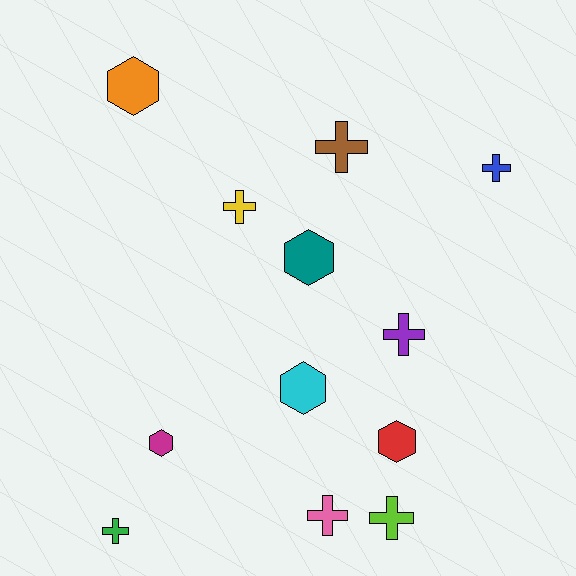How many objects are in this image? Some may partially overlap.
There are 12 objects.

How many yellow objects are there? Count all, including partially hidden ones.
There is 1 yellow object.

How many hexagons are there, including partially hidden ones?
There are 5 hexagons.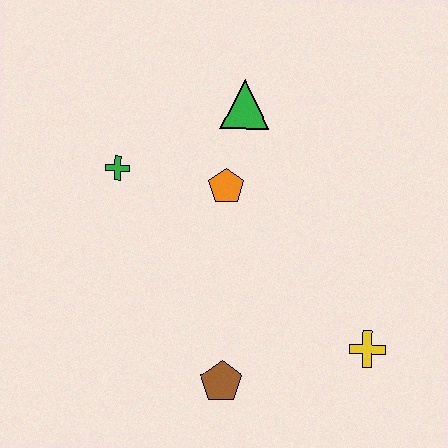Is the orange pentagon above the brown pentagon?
Yes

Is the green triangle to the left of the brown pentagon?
No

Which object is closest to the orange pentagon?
The green triangle is closest to the orange pentagon.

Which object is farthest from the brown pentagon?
The green triangle is farthest from the brown pentagon.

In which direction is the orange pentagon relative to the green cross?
The orange pentagon is to the right of the green cross.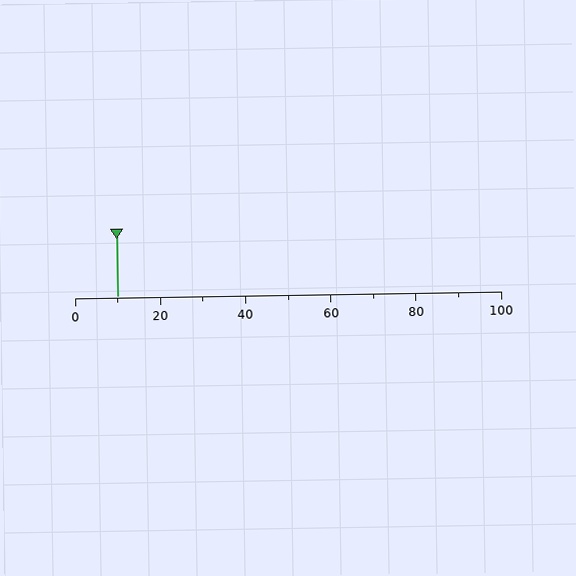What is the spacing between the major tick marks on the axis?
The major ticks are spaced 20 apart.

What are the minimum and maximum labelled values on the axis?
The axis runs from 0 to 100.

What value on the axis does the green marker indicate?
The marker indicates approximately 10.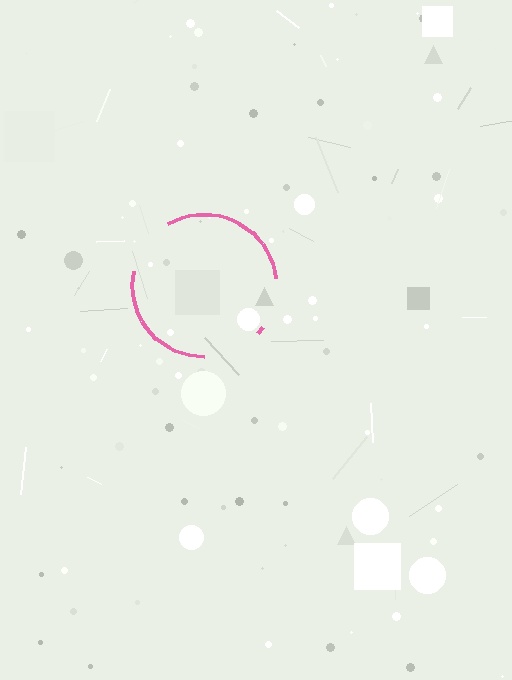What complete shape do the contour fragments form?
The contour fragments form a circle.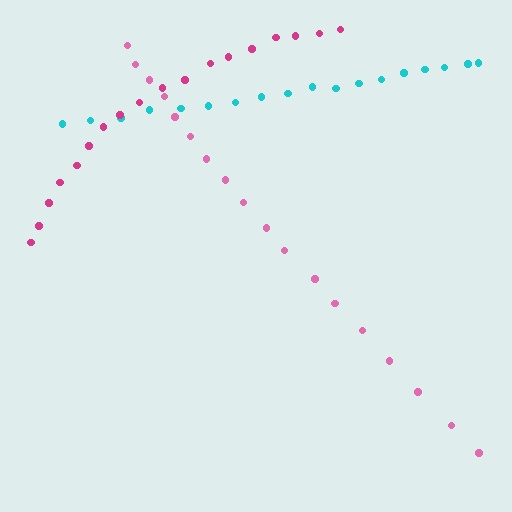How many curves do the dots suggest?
There are 3 distinct paths.